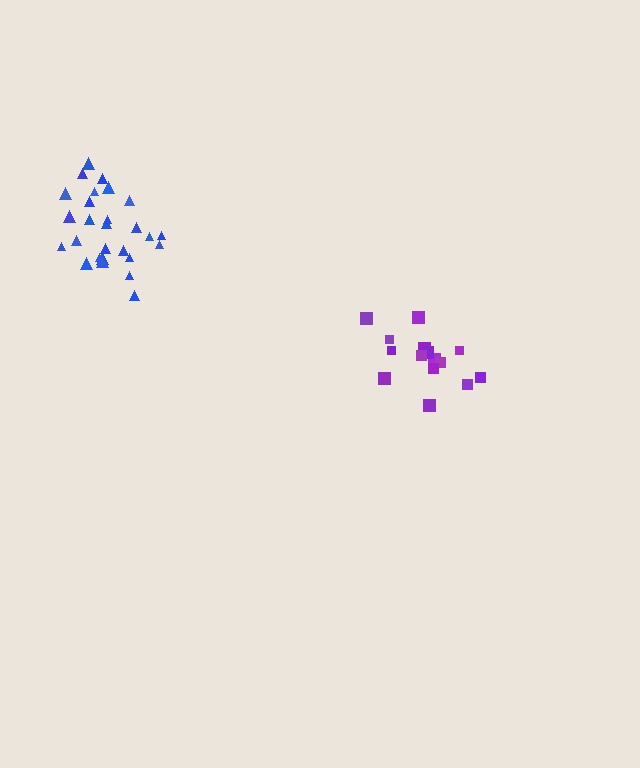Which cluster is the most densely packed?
Blue.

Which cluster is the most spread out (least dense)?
Purple.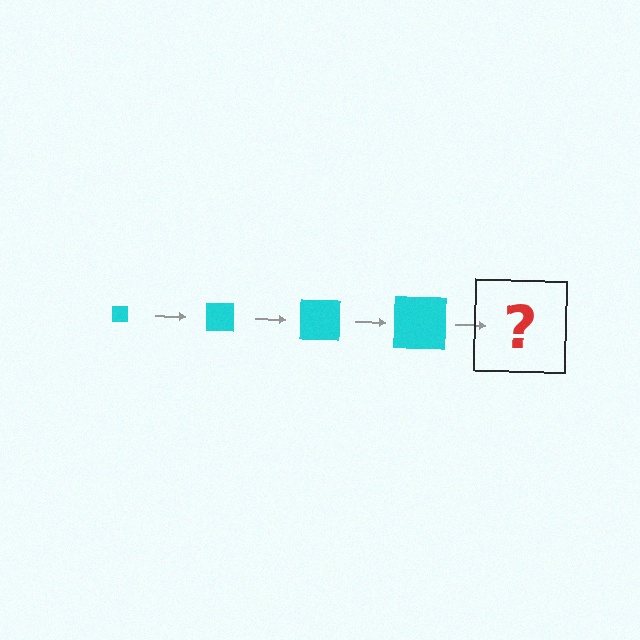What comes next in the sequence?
The next element should be a cyan square, larger than the previous one.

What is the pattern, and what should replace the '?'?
The pattern is that the square gets progressively larger each step. The '?' should be a cyan square, larger than the previous one.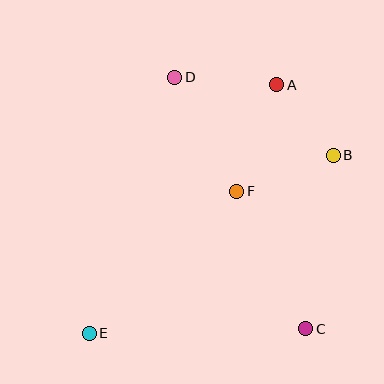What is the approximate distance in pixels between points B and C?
The distance between B and C is approximately 176 pixels.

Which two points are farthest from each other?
Points A and E are farthest from each other.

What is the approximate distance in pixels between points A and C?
The distance between A and C is approximately 246 pixels.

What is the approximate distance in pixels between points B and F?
The distance between B and F is approximately 103 pixels.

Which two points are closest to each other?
Points A and B are closest to each other.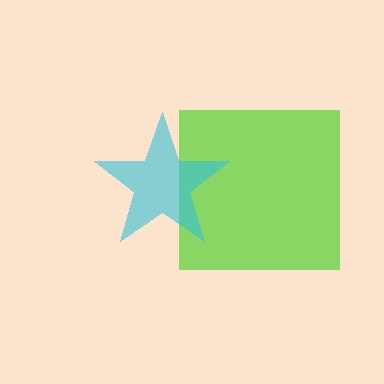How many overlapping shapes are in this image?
There are 2 overlapping shapes in the image.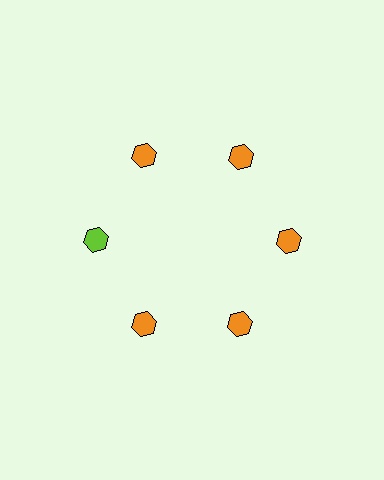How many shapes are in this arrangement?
There are 6 shapes arranged in a ring pattern.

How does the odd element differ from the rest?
It has a different color: lime instead of orange.